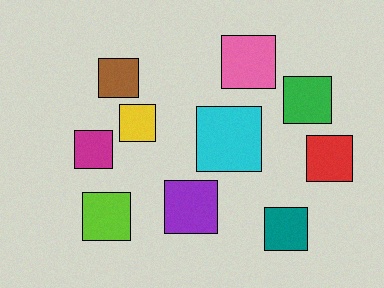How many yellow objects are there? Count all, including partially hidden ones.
There is 1 yellow object.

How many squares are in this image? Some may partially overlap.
There are 10 squares.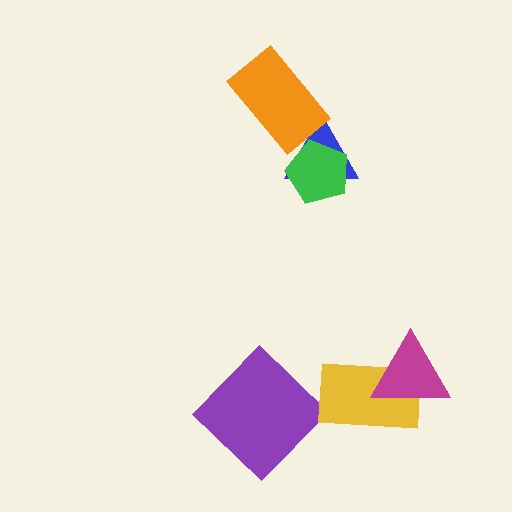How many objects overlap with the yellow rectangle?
1 object overlaps with the yellow rectangle.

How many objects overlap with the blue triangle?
2 objects overlap with the blue triangle.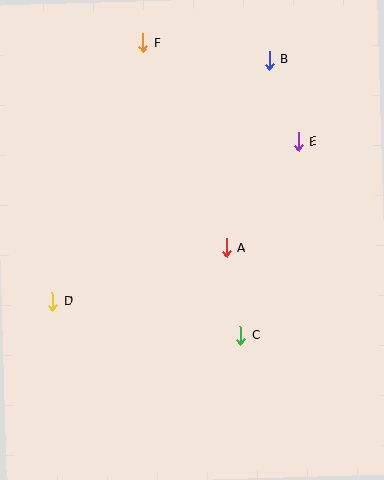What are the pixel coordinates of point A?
Point A is at (226, 248).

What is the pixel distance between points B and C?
The distance between B and C is 277 pixels.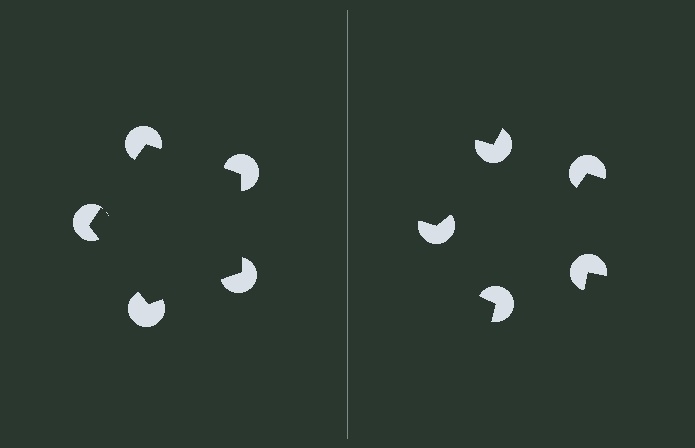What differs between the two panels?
The pac-man discs are positioned identically on both sides; only the wedge orientations differ. On the left they align to a pentagon; on the right they are misaligned.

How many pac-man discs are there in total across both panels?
10 — 5 on each side.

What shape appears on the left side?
An illusory pentagon.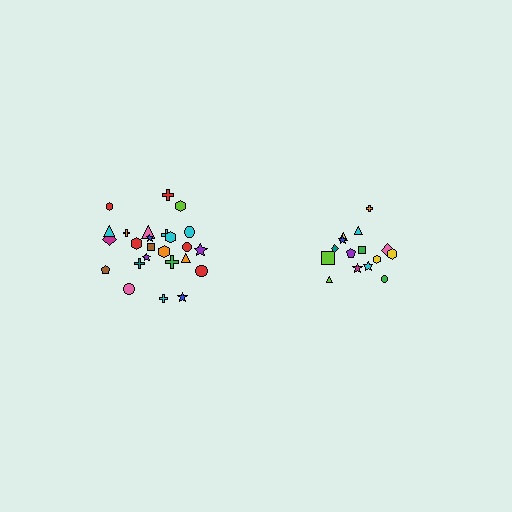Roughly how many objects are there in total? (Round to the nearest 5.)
Roughly 40 objects in total.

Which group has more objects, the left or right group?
The left group.